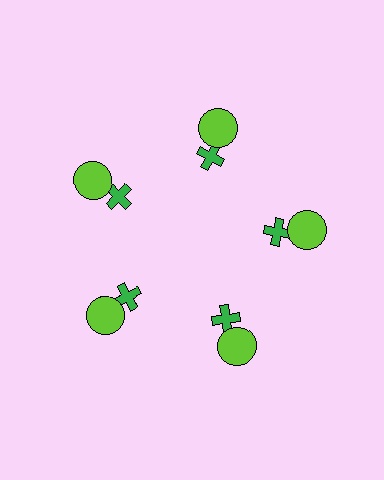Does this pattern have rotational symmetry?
Yes, this pattern has 5-fold rotational symmetry. It looks the same after rotating 72 degrees around the center.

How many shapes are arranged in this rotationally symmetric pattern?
There are 10 shapes, arranged in 5 groups of 2.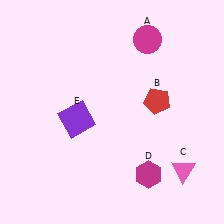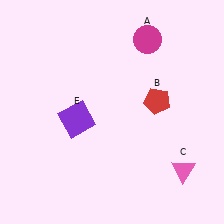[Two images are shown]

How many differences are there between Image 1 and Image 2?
There is 1 difference between the two images.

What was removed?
The magenta hexagon (D) was removed in Image 2.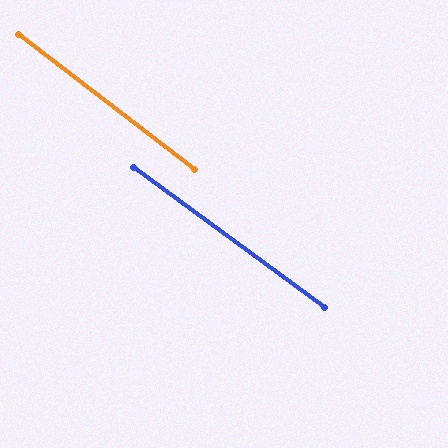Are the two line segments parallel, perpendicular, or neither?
Parallel — their directions differ by only 1.1°.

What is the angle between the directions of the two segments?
Approximately 1 degree.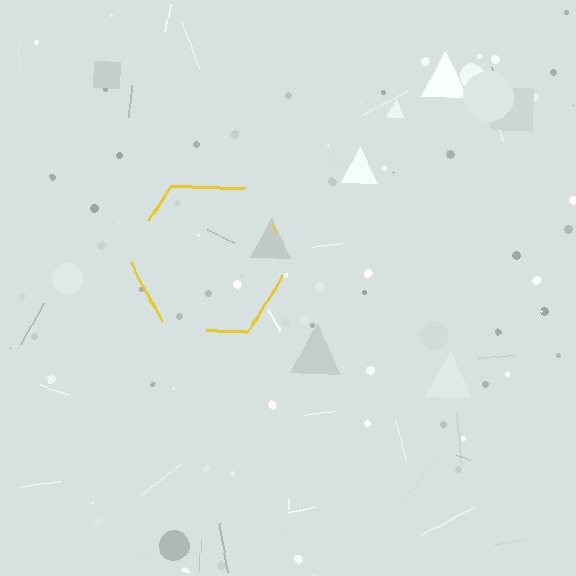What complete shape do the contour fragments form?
The contour fragments form a hexagon.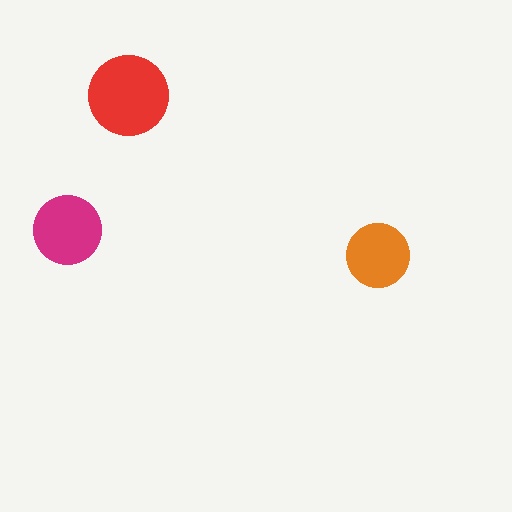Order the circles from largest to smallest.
the red one, the magenta one, the orange one.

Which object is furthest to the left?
The magenta circle is leftmost.